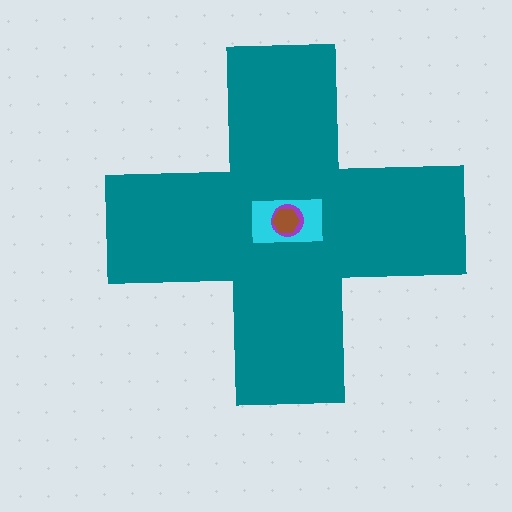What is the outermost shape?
The teal cross.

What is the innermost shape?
The brown hexagon.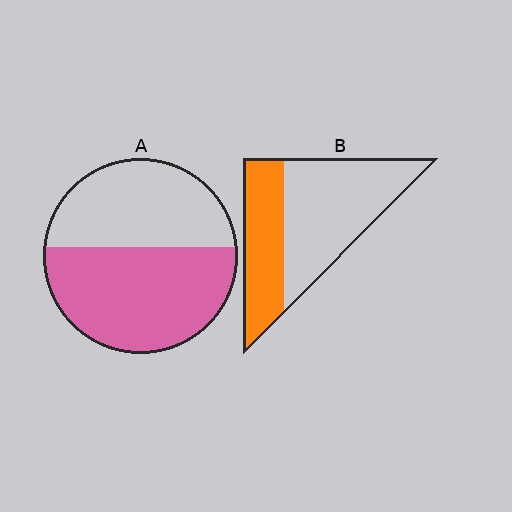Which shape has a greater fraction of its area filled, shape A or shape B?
Shape A.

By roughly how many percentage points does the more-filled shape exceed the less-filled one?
By roughly 20 percentage points (A over B).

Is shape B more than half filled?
No.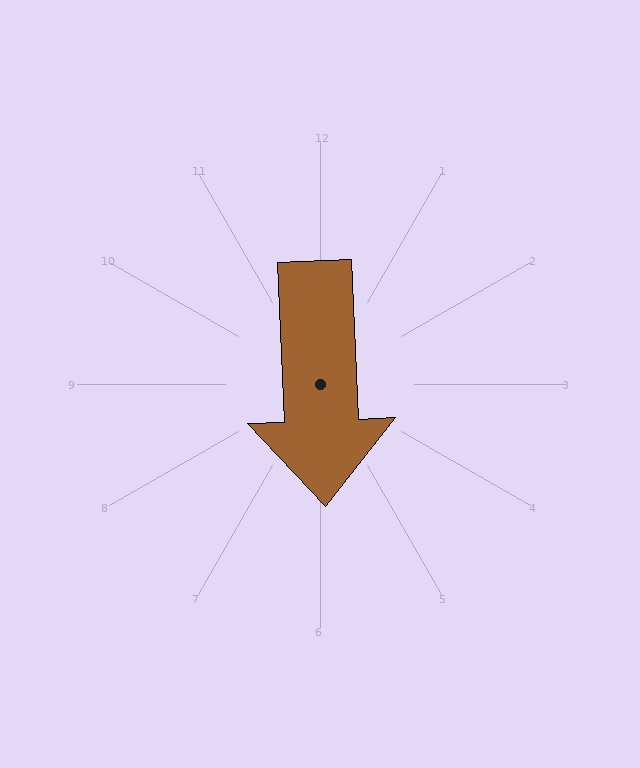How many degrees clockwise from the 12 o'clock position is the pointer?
Approximately 178 degrees.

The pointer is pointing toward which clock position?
Roughly 6 o'clock.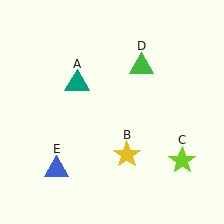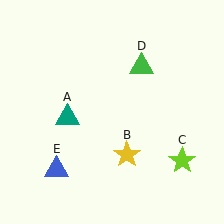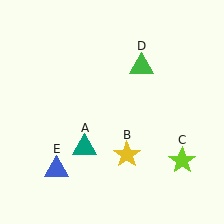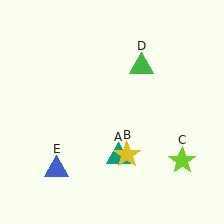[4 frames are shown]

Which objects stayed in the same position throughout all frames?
Yellow star (object B) and lime star (object C) and green triangle (object D) and blue triangle (object E) remained stationary.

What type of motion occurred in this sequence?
The teal triangle (object A) rotated counterclockwise around the center of the scene.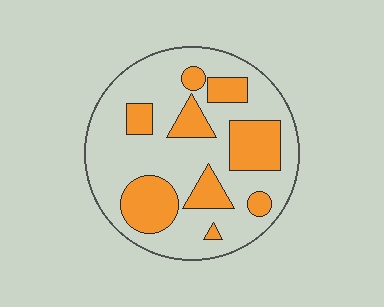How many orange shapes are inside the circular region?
9.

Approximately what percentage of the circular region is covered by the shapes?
Approximately 30%.